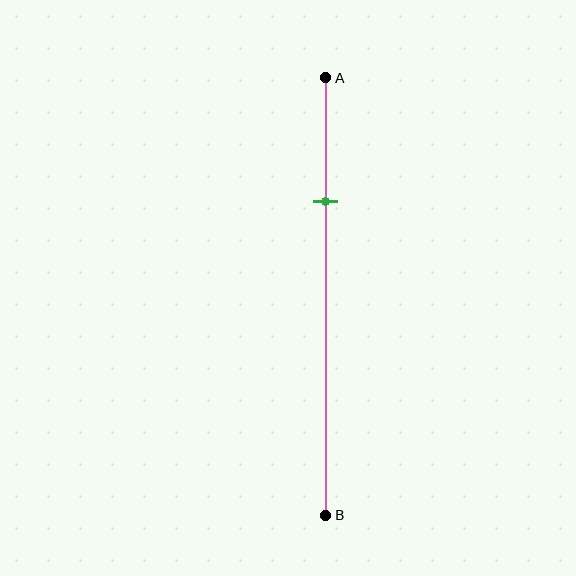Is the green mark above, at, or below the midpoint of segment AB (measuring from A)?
The green mark is above the midpoint of segment AB.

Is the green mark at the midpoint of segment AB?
No, the mark is at about 30% from A, not at the 50% midpoint.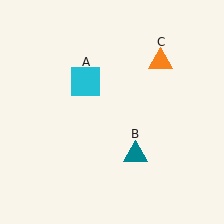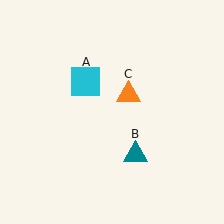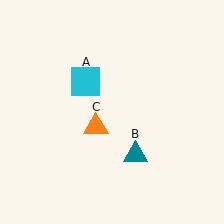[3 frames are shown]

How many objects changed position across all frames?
1 object changed position: orange triangle (object C).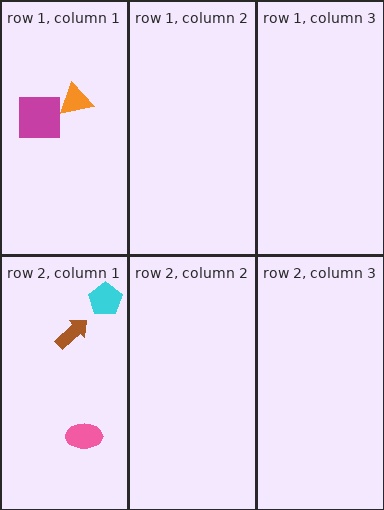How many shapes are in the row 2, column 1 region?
3.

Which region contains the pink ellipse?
The row 2, column 1 region.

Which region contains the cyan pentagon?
The row 2, column 1 region.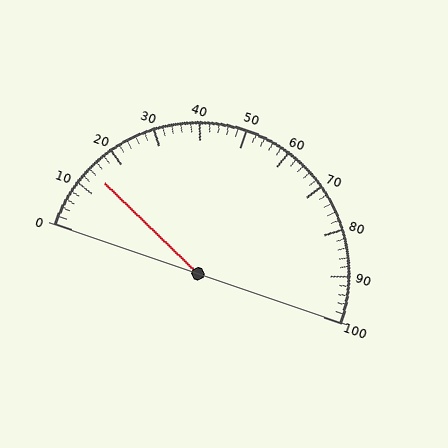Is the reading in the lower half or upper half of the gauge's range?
The reading is in the lower half of the range (0 to 100).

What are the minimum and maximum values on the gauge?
The gauge ranges from 0 to 100.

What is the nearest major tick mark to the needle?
The nearest major tick mark is 10.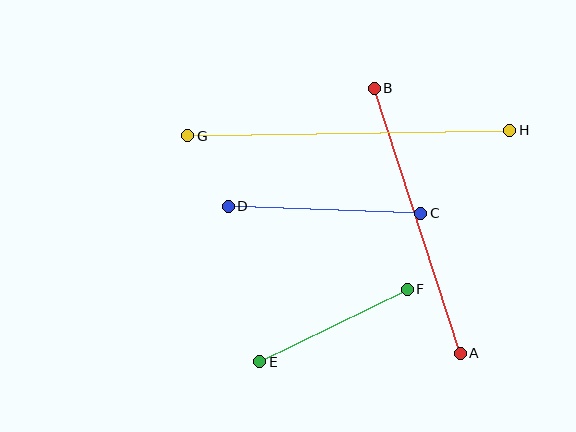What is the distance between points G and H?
The distance is approximately 322 pixels.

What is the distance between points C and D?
The distance is approximately 193 pixels.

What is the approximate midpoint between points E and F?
The midpoint is at approximately (333, 326) pixels.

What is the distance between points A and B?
The distance is approximately 279 pixels.